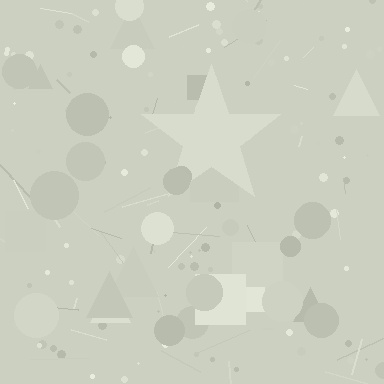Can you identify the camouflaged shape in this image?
The camouflaged shape is a star.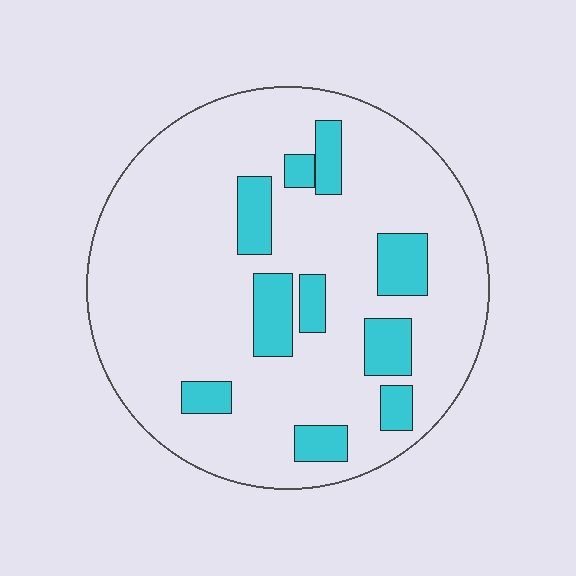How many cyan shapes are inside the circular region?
10.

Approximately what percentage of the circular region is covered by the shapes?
Approximately 15%.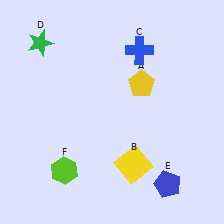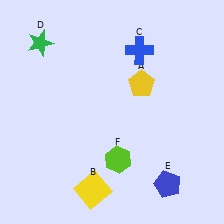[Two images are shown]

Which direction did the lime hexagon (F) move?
The lime hexagon (F) moved right.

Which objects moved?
The objects that moved are: the yellow square (B), the lime hexagon (F).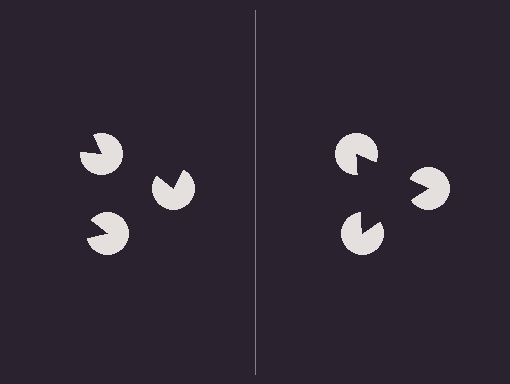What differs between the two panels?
The pac-man discs are positioned identically on both sides; only the wedge orientations differ. On the right they align to a triangle; on the left they are misaligned.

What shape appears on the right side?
An illusory triangle.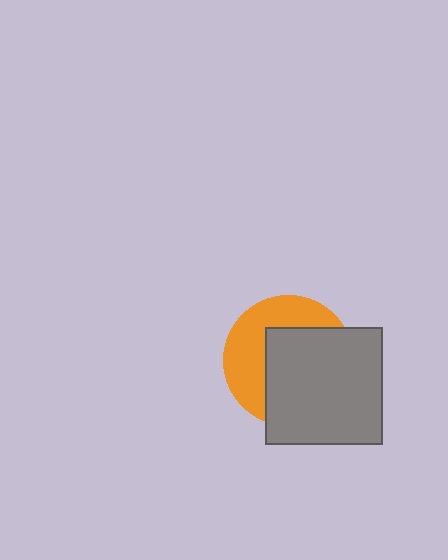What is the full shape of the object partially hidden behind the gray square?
The partially hidden object is an orange circle.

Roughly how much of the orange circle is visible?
A small part of it is visible (roughly 43%).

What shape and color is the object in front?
The object in front is a gray square.